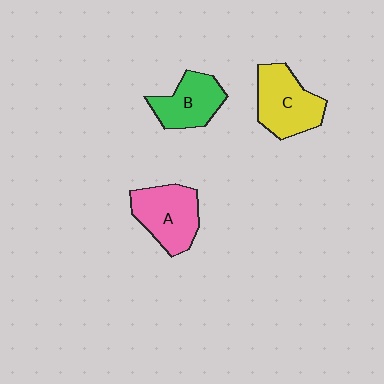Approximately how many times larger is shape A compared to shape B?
Approximately 1.2 times.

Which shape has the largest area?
Shape C (yellow).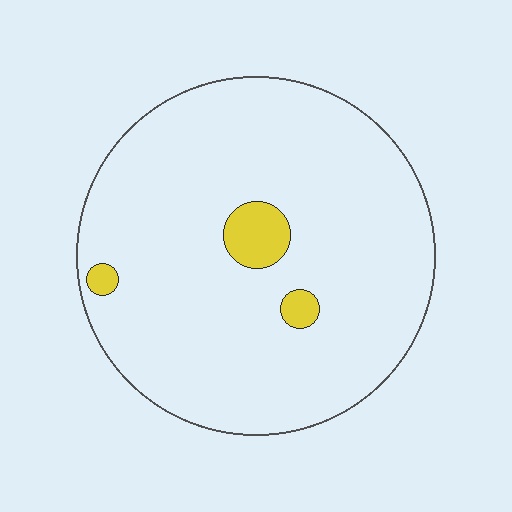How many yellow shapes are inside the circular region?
3.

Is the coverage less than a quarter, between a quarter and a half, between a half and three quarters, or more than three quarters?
Less than a quarter.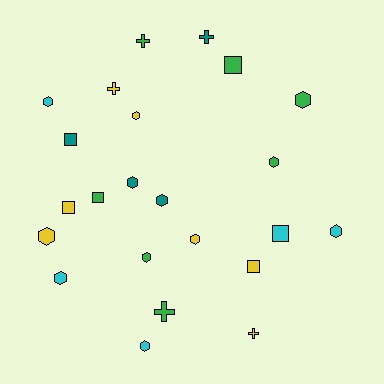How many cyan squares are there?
There is 1 cyan square.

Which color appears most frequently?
Green, with 7 objects.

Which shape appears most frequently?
Hexagon, with 12 objects.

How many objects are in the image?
There are 23 objects.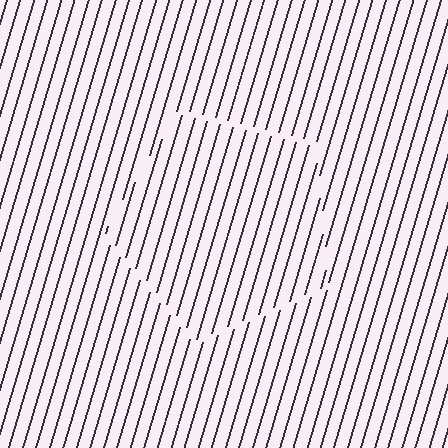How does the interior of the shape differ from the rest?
The interior of the shape contains the same grating, shifted by half a period — the contour is defined by the phase discontinuity where line-ends from the inner and outer gratings abut.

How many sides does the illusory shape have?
5 sides — the line-ends trace a pentagon.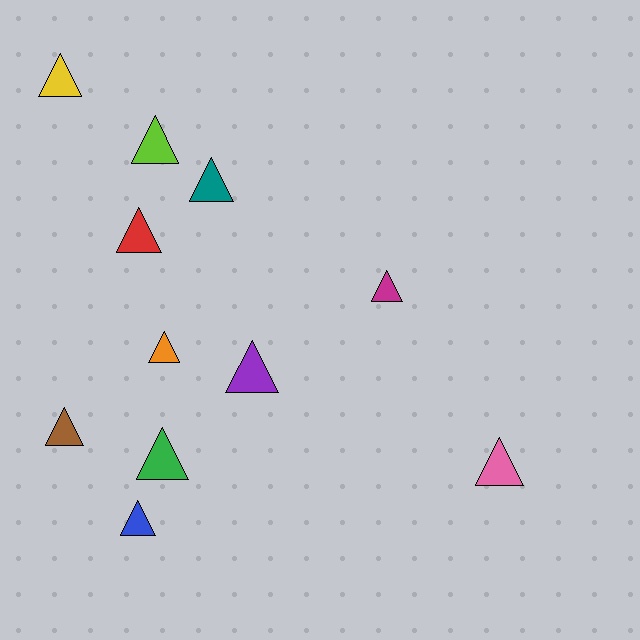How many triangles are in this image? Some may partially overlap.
There are 11 triangles.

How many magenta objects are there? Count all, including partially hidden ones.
There is 1 magenta object.